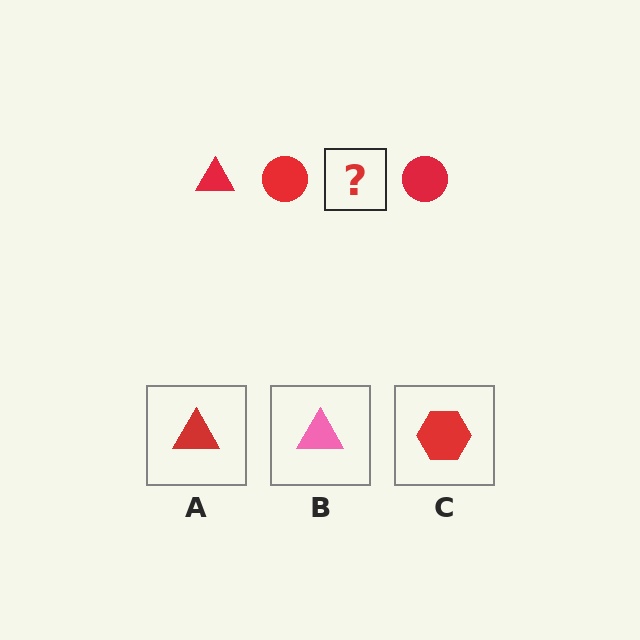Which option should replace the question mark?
Option A.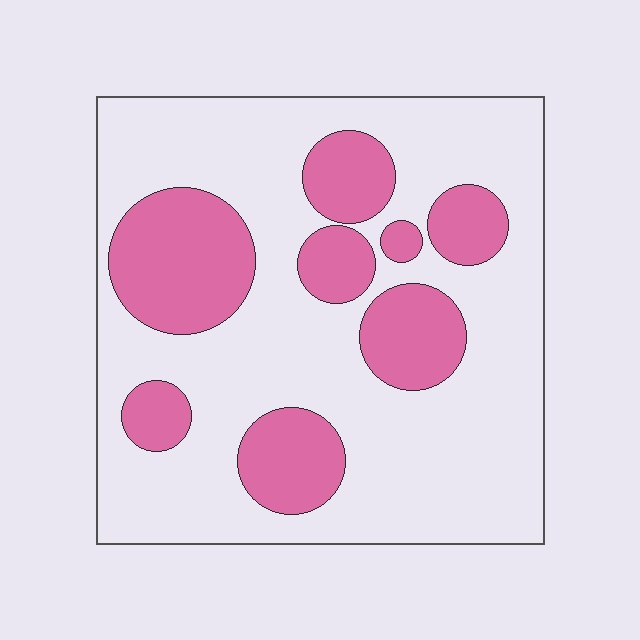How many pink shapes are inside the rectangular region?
8.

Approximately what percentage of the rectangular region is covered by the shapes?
Approximately 30%.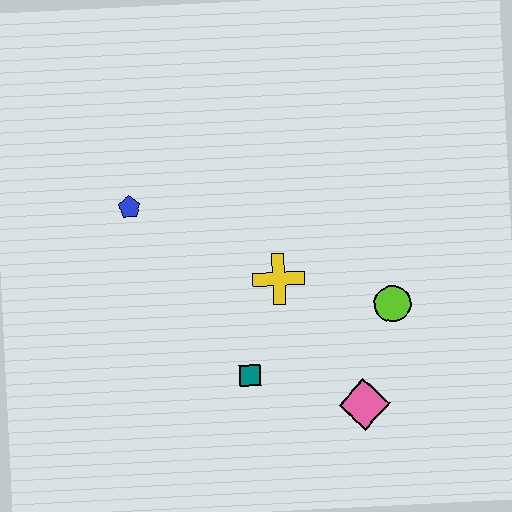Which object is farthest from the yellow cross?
The blue pentagon is farthest from the yellow cross.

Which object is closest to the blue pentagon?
The yellow cross is closest to the blue pentagon.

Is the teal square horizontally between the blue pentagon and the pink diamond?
Yes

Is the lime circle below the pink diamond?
No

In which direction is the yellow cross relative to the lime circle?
The yellow cross is to the left of the lime circle.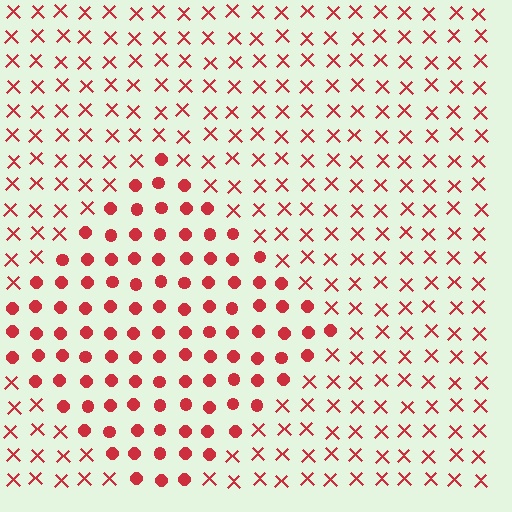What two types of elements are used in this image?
The image uses circles inside the diamond region and X marks outside it.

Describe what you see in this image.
The image is filled with small red elements arranged in a uniform grid. A diamond-shaped region contains circles, while the surrounding area contains X marks. The boundary is defined purely by the change in element shape.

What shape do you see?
I see a diamond.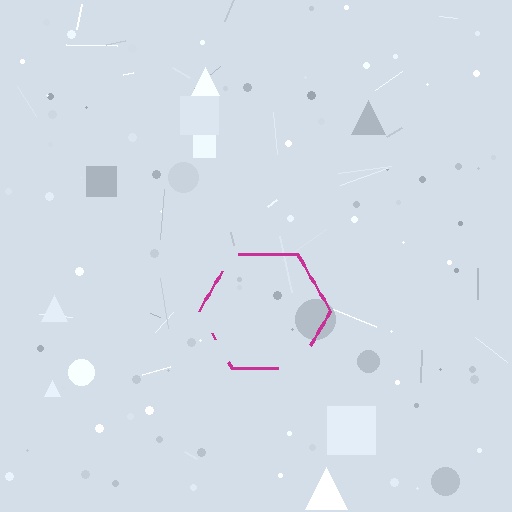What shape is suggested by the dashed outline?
The dashed outline suggests a hexagon.